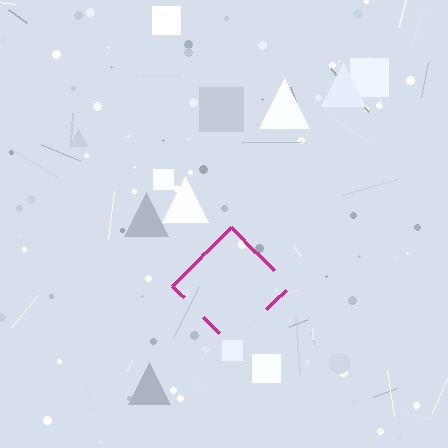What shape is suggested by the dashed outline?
The dashed outline suggests a diamond.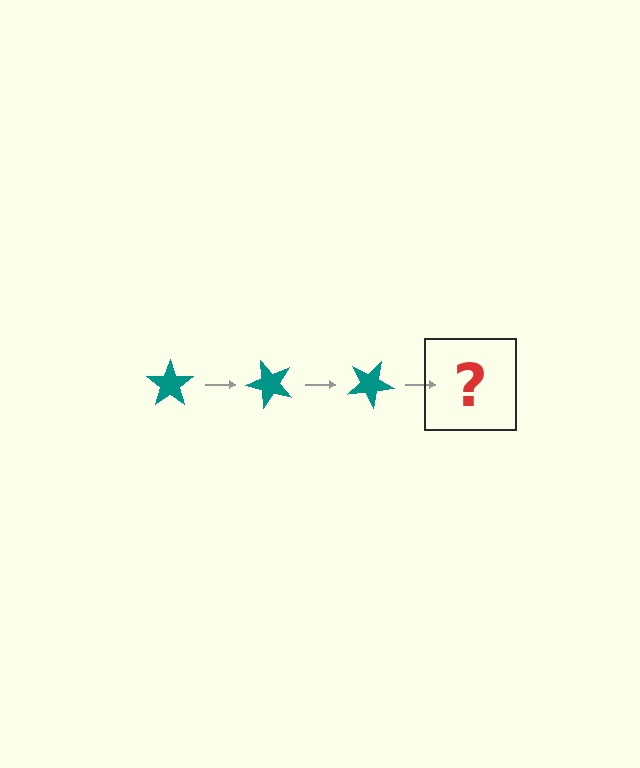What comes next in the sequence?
The next element should be a teal star rotated 150 degrees.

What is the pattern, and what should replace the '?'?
The pattern is that the star rotates 50 degrees each step. The '?' should be a teal star rotated 150 degrees.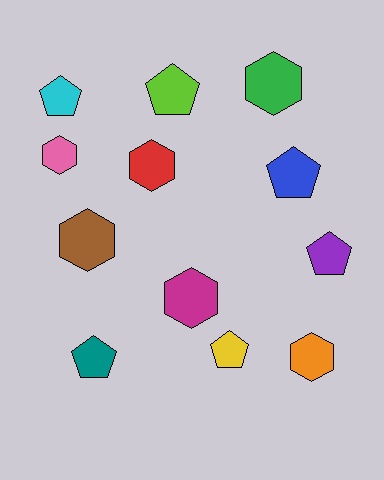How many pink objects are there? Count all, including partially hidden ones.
There is 1 pink object.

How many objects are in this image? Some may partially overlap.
There are 12 objects.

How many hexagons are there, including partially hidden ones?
There are 6 hexagons.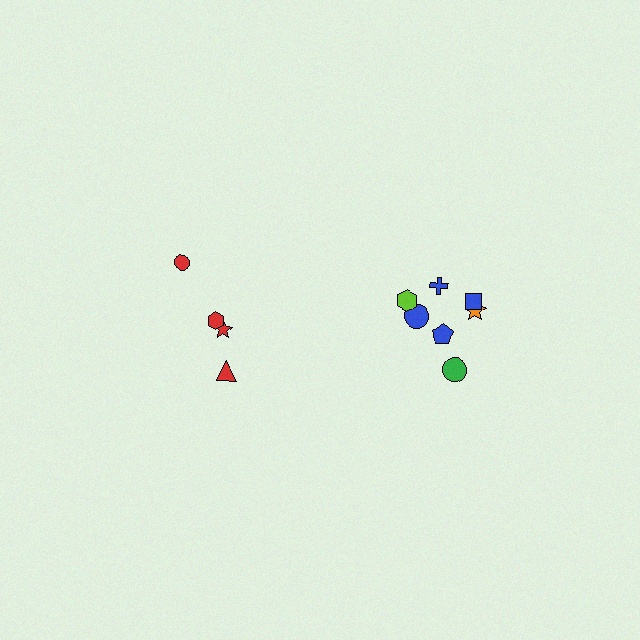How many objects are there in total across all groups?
There are 11 objects.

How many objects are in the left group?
There are 4 objects.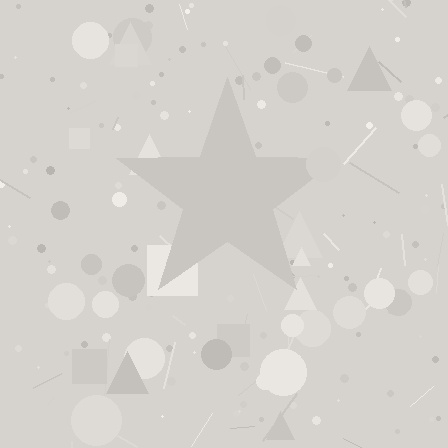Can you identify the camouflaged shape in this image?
The camouflaged shape is a star.